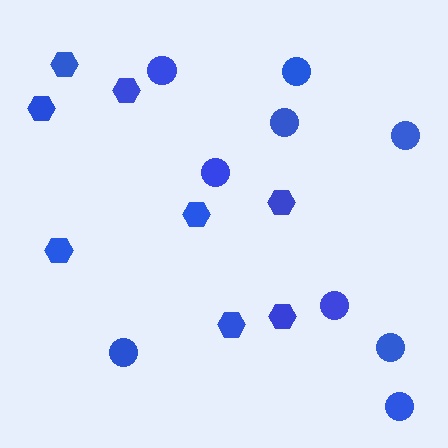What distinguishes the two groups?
There are 2 groups: one group of hexagons (8) and one group of circles (9).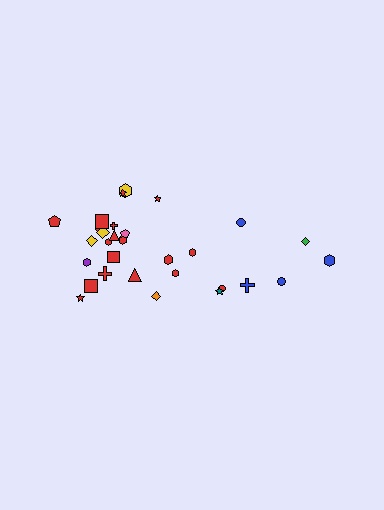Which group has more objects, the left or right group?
The left group.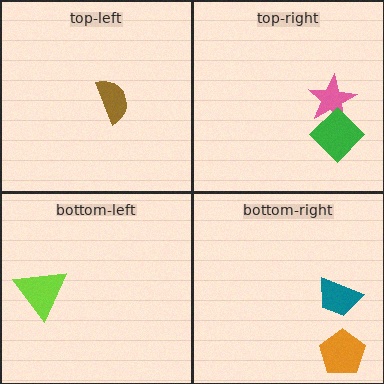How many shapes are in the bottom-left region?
1.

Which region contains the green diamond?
The top-right region.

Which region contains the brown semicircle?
The top-left region.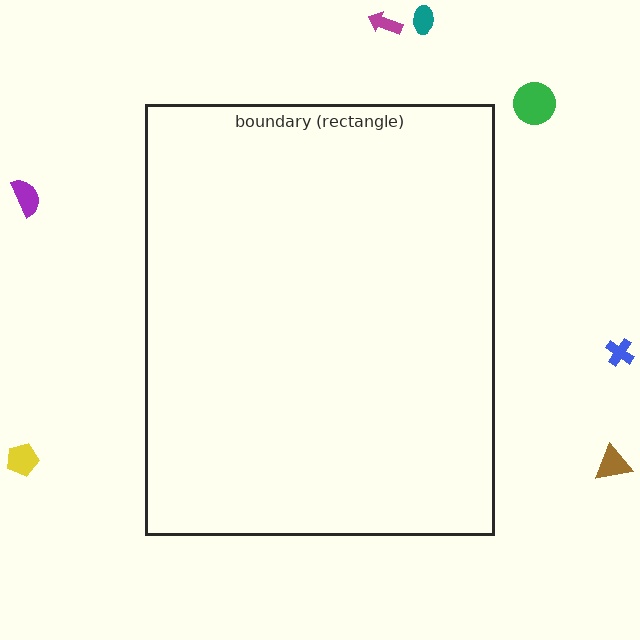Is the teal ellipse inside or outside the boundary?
Outside.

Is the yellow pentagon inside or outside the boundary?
Outside.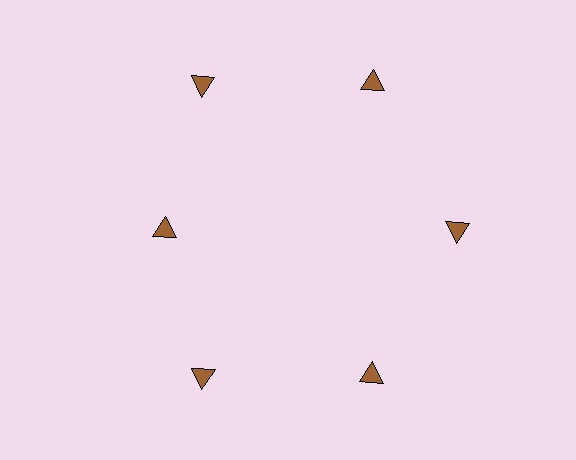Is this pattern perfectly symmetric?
No. The 6 brown triangles are arranged in a ring, but one element near the 9 o'clock position is pulled inward toward the center, breaking the 6-fold rotational symmetry.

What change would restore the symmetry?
The symmetry would be restored by moving it outward, back onto the ring so that all 6 triangles sit at equal angles and equal distance from the center.